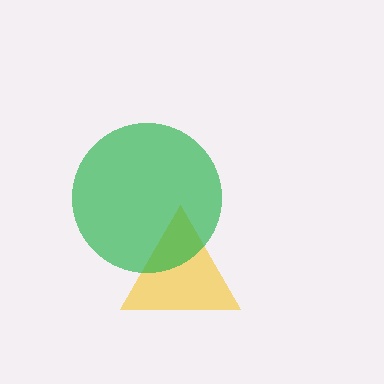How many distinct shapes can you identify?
There are 2 distinct shapes: a yellow triangle, a green circle.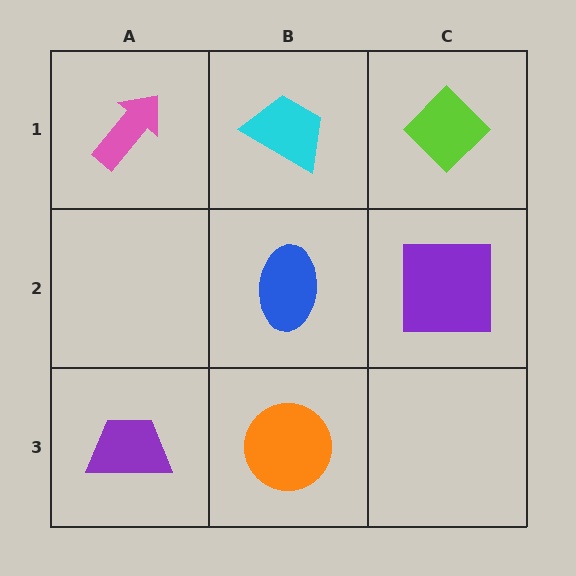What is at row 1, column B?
A cyan trapezoid.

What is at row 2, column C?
A purple square.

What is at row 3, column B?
An orange circle.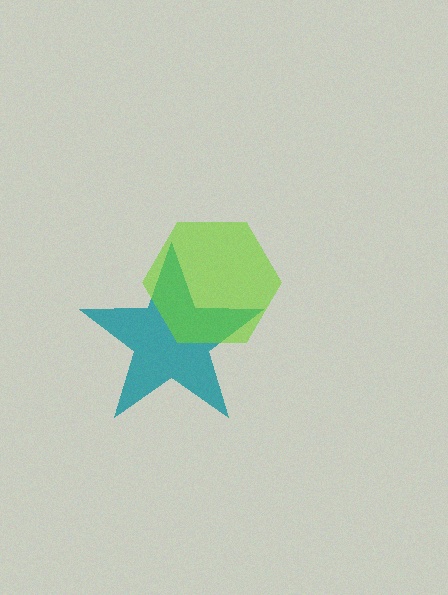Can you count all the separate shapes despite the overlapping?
Yes, there are 2 separate shapes.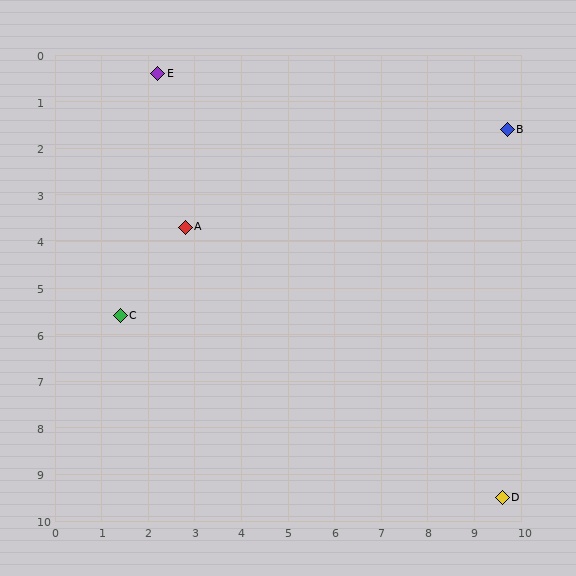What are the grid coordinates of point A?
Point A is at approximately (2.8, 3.7).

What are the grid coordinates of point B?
Point B is at approximately (9.7, 1.6).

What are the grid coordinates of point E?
Point E is at approximately (2.2, 0.4).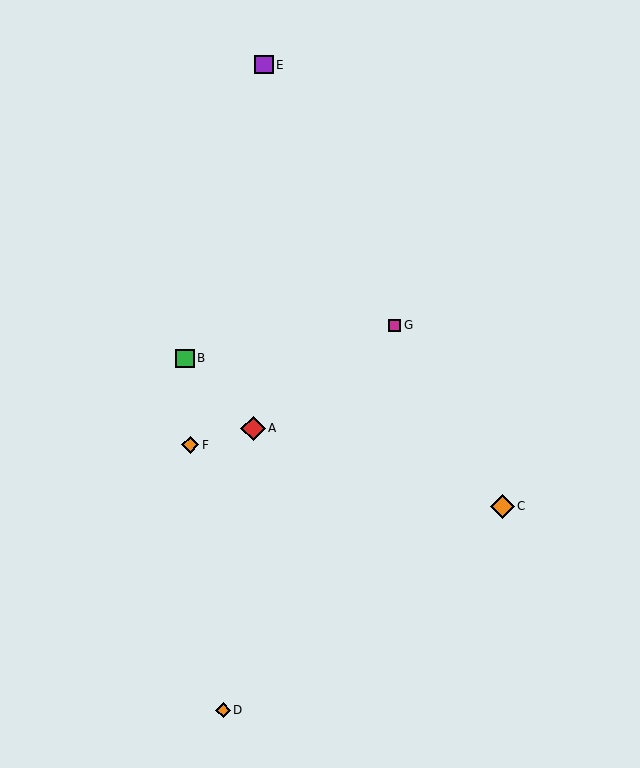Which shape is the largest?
The red diamond (labeled A) is the largest.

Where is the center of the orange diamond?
The center of the orange diamond is at (223, 710).